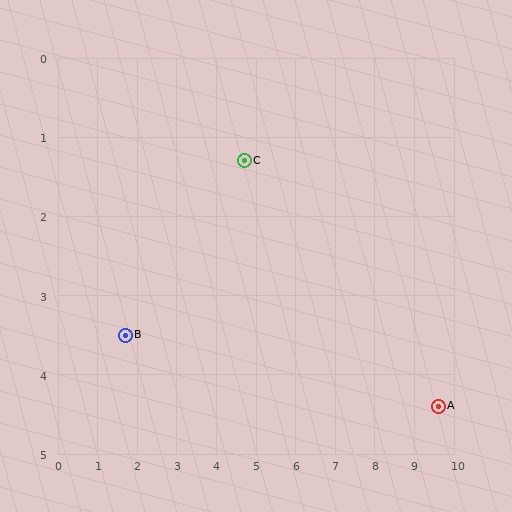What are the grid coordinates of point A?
Point A is at approximately (9.6, 4.4).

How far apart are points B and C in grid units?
Points B and C are about 3.7 grid units apart.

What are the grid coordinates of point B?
Point B is at approximately (1.7, 3.5).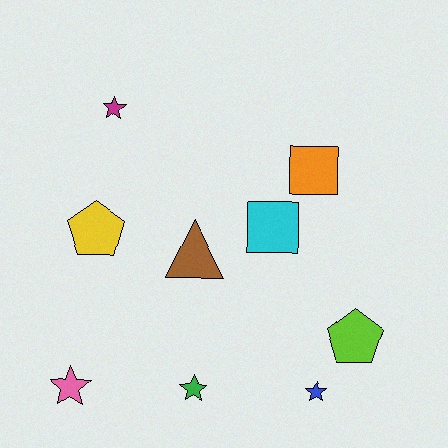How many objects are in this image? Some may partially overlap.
There are 9 objects.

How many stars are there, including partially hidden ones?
There are 4 stars.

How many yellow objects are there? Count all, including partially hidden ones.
There is 1 yellow object.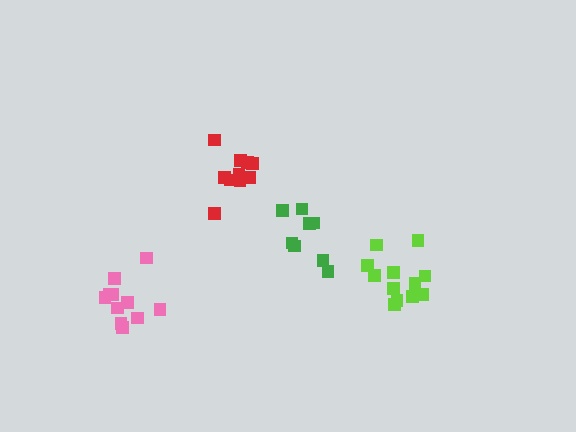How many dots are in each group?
Group 1: 8 dots, Group 2: 12 dots, Group 3: 10 dots, Group 4: 11 dots (41 total).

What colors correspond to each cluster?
The clusters are colored: green, lime, red, pink.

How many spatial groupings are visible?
There are 4 spatial groupings.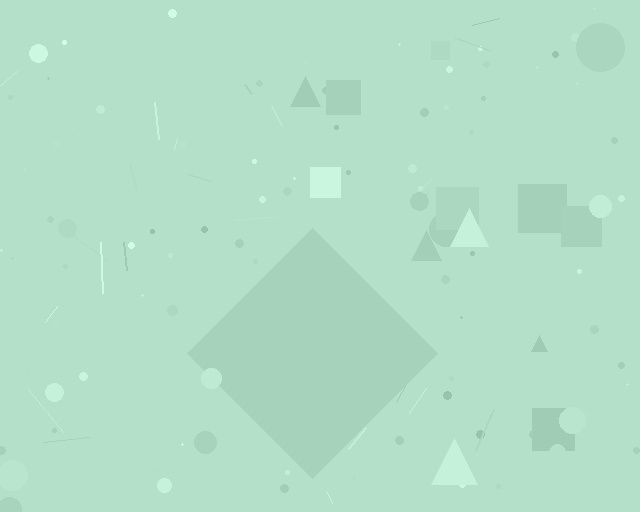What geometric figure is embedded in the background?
A diamond is embedded in the background.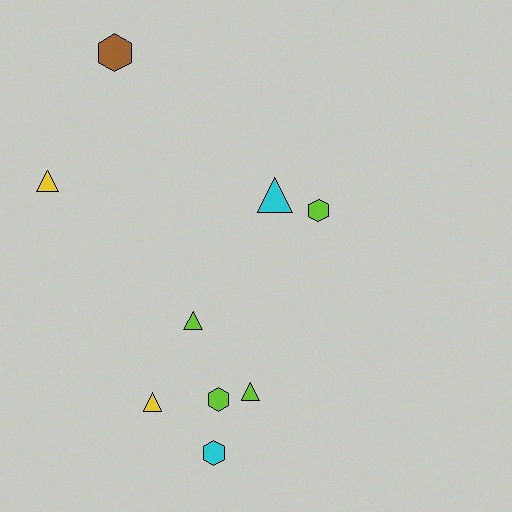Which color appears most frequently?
Lime, with 4 objects.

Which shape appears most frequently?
Triangle, with 5 objects.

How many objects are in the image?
There are 9 objects.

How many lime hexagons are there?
There are 2 lime hexagons.